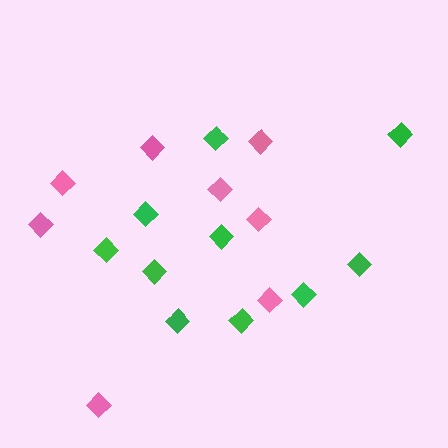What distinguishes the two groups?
There are 2 groups: one group of pink diamonds (8) and one group of green diamonds (10).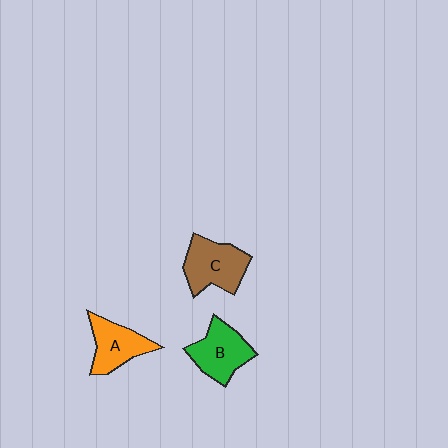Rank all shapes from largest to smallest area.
From largest to smallest: C (brown), B (green), A (orange).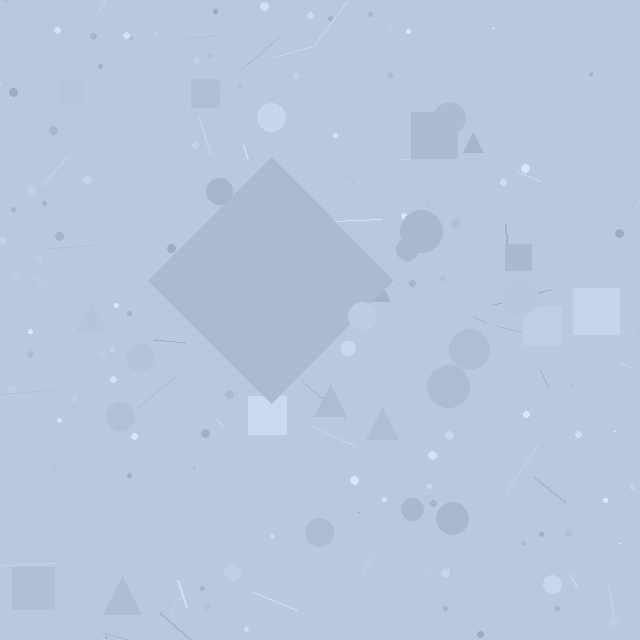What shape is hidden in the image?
A diamond is hidden in the image.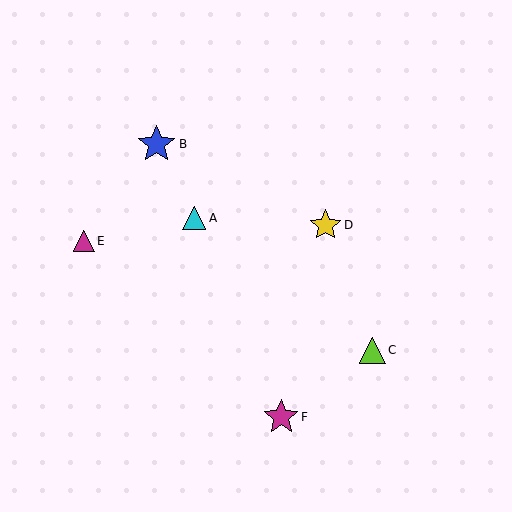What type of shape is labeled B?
Shape B is a blue star.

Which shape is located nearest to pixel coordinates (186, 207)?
The cyan triangle (labeled A) at (194, 218) is nearest to that location.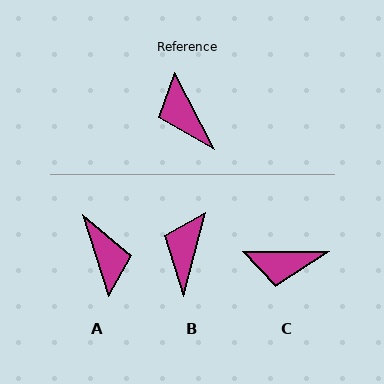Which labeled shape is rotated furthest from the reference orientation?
A, about 170 degrees away.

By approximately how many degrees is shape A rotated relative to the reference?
Approximately 170 degrees counter-clockwise.